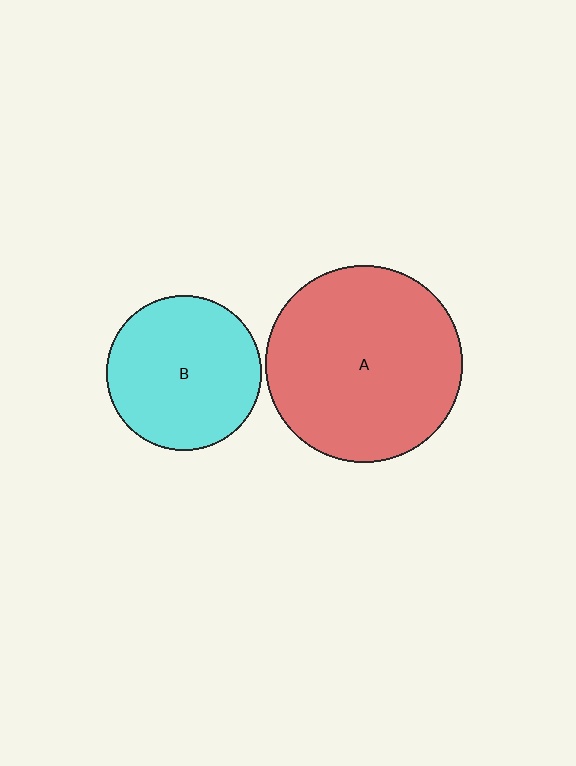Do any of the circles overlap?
No, none of the circles overlap.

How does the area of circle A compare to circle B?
Approximately 1.6 times.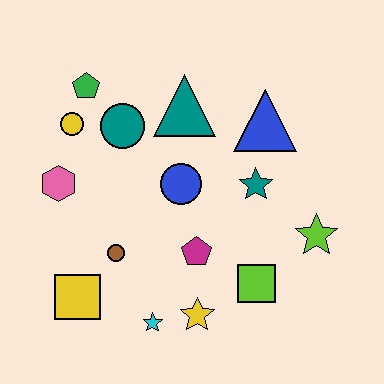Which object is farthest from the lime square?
The green pentagon is farthest from the lime square.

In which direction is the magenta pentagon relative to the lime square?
The magenta pentagon is to the left of the lime square.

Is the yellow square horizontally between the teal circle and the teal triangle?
No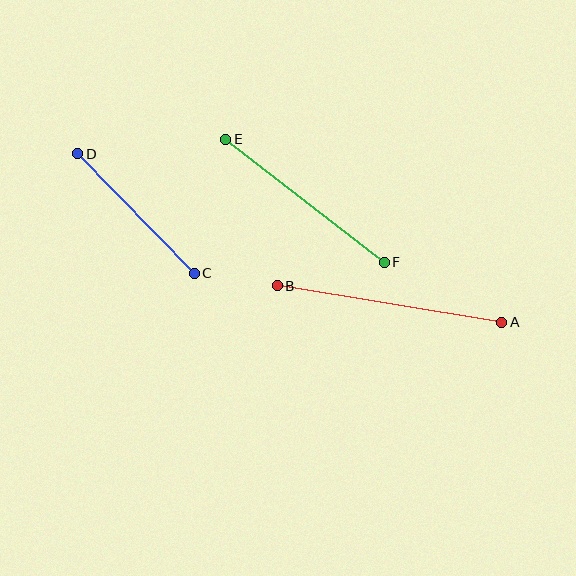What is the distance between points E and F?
The distance is approximately 201 pixels.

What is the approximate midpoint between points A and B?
The midpoint is at approximately (390, 304) pixels.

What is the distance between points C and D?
The distance is approximately 167 pixels.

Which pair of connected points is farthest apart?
Points A and B are farthest apart.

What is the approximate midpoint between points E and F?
The midpoint is at approximately (305, 201) pixels.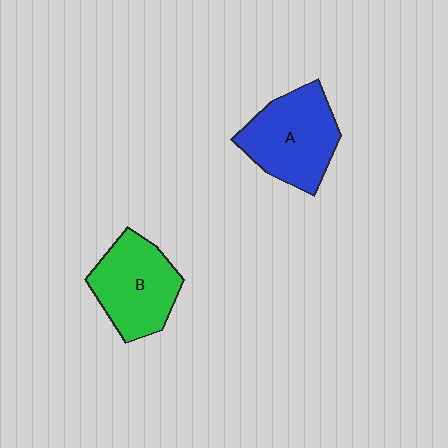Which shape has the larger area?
Shape A (blue).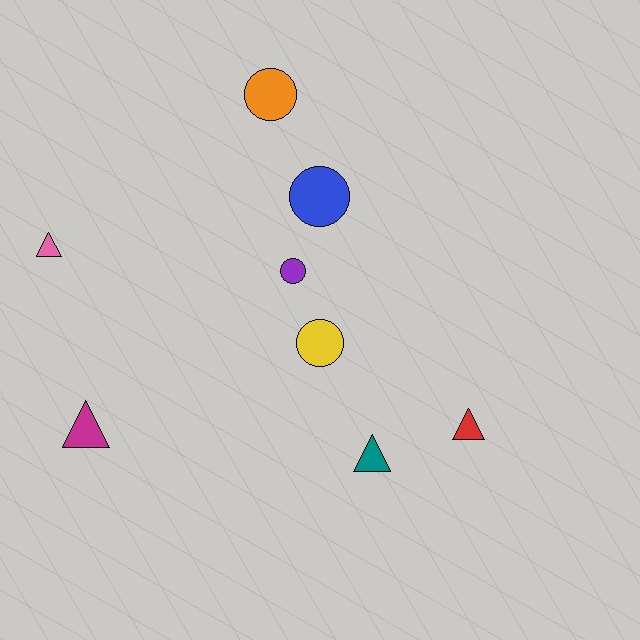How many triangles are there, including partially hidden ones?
There are 4 triangles.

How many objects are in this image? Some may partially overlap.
There are 8 objects.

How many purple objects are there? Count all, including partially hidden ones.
There is 1 purple object.